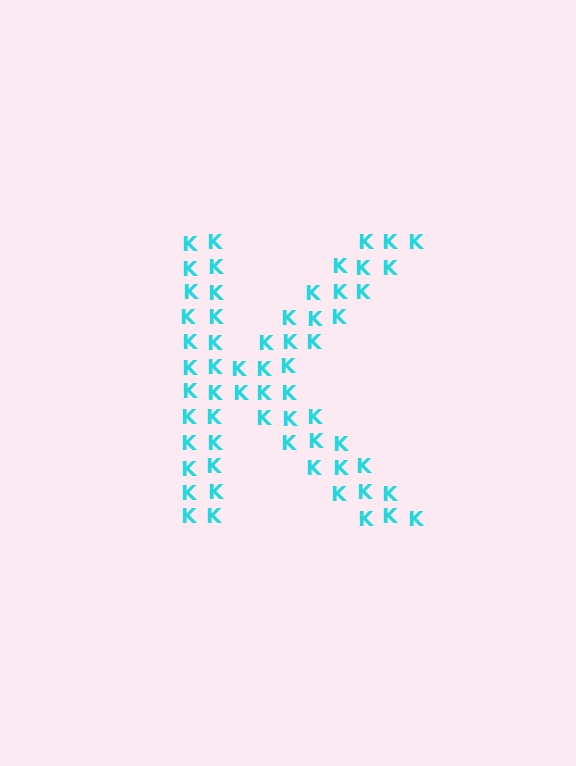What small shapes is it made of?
It is made of small letter K's.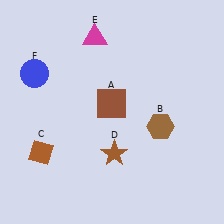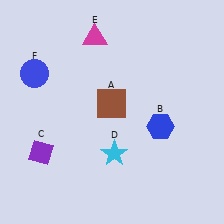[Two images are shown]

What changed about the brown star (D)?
In Image 1, D is brown. In Image 2, it changed to cyan.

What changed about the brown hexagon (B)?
In Image 1, B is brown. In Image 2, it changed to blue.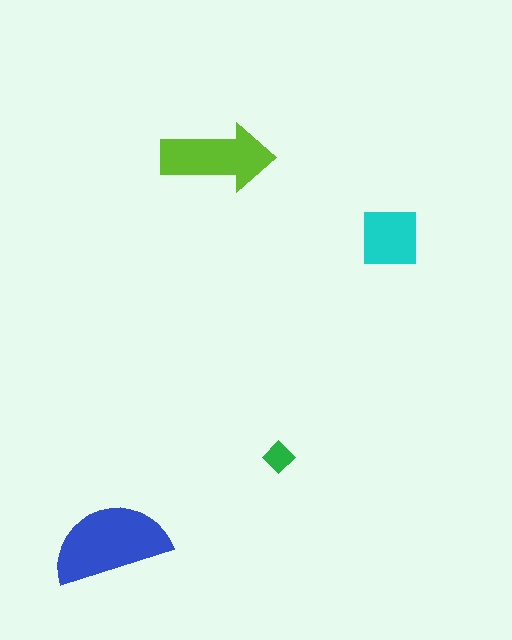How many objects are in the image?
There are 4 objects in the image.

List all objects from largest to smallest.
The blue semicircle, the lime arrow, the cyan square, the green diamond.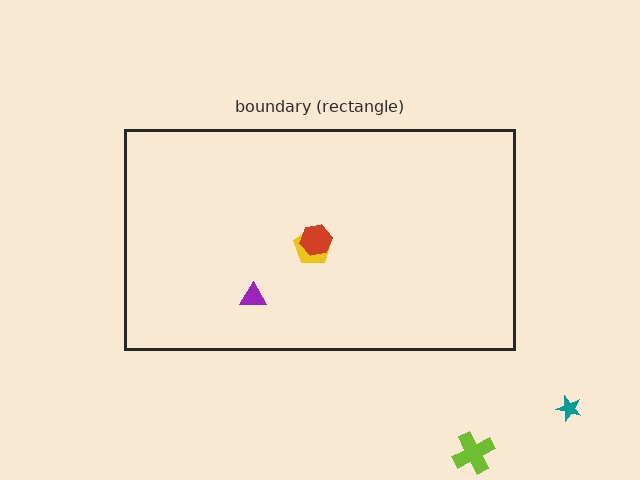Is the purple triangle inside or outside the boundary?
Inside.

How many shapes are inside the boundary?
3 inside, 2 outside.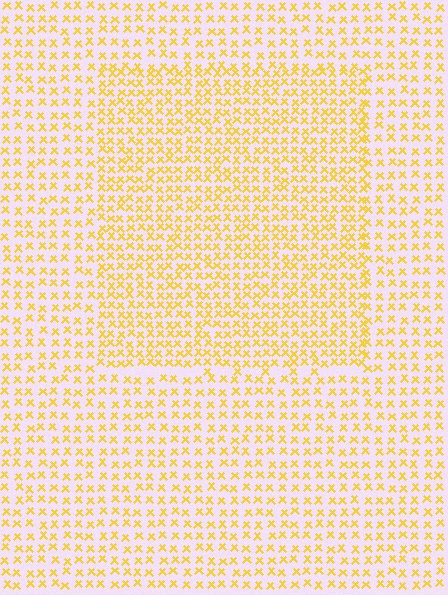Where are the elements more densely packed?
The elements are more densely packed inside the rectangle boundary.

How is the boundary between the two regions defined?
The boundary is defined by a change in element density (approximately 1.6x ratio). All elements are the same color, size, and shape.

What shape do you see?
I see a rectangle.